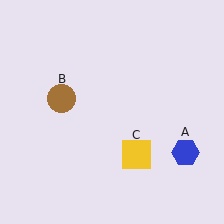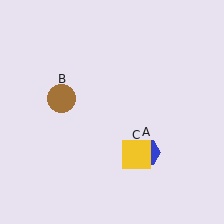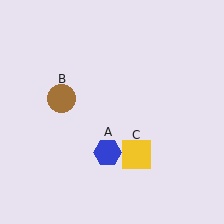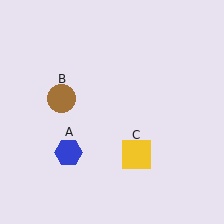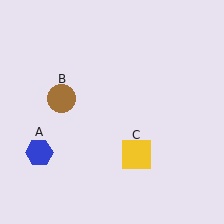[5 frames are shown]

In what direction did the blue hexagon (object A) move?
The blue hexagon (object A) moved left.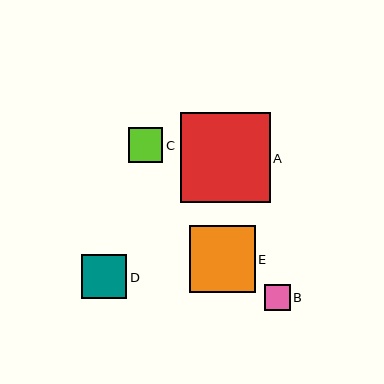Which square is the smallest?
Square B is the smallest with a size of approximately 26 pixels.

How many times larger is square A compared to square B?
Square A is approximately 3.5 times the size of square B.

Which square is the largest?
Square A is the largest with a size of approximately 90 pixels.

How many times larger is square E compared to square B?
Square E is approximately 2.6 times the size of square B.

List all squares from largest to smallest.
From largest to smallest: A, E, D, C, B.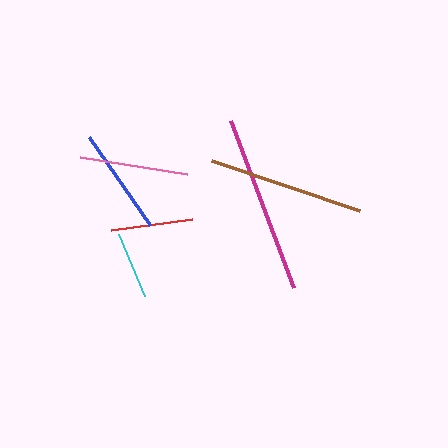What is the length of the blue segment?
The blue segment is approximately 107 pixels long.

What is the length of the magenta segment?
The magenta segment is approximately 178 pixels long.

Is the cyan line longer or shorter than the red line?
The red line is longer than the cyan line.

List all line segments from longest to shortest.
From longest to shortest: magenta, brown, pink, blue, red, cyan.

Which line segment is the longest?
The magenta line is the longest at approximately 178 pixels.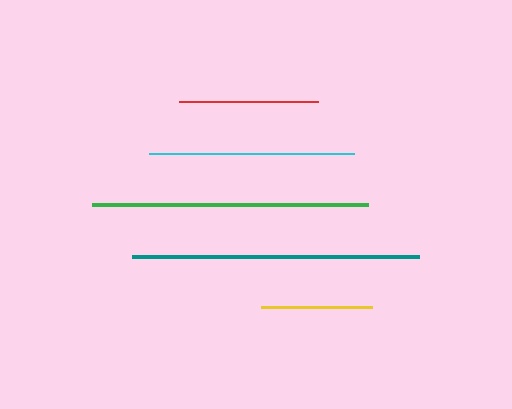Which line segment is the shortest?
The yellow line is the shortest at approximately 112 pixels.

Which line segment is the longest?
The teal line is the longest at approximately 287 pixels.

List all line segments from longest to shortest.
From longest to shortest: teal, green, cyan, red, yellow.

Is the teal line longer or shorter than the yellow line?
The teal line is longer than the yellow line.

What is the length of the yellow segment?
The yellow segment is approximately 112 pixels long.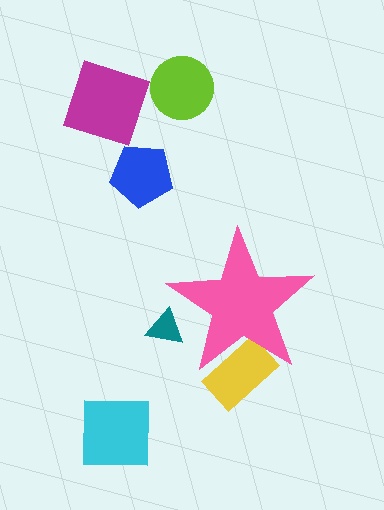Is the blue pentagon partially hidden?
No, the blue pentagon is fully visible.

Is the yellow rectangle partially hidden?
Yes, the yellow rectangle is partially hidden behind the pink star.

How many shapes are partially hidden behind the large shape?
2 shapes are partially hidden.